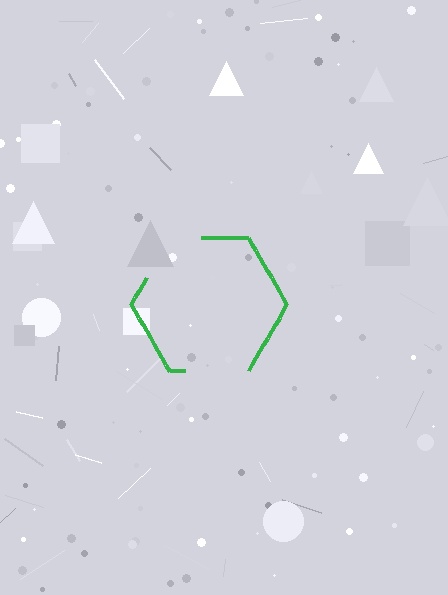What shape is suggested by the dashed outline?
The dashed outline suggests a hexagon.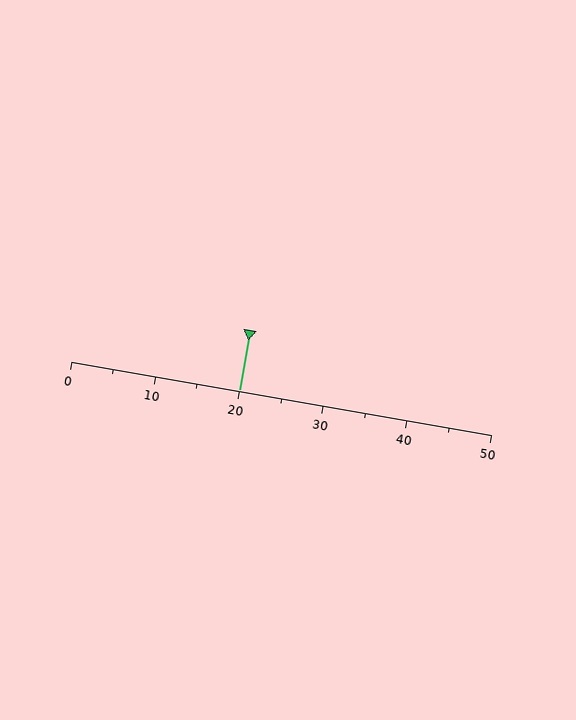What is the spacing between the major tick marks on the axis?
The major ticks are spaced 10 apart.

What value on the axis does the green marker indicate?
The marker indicates approximately 20.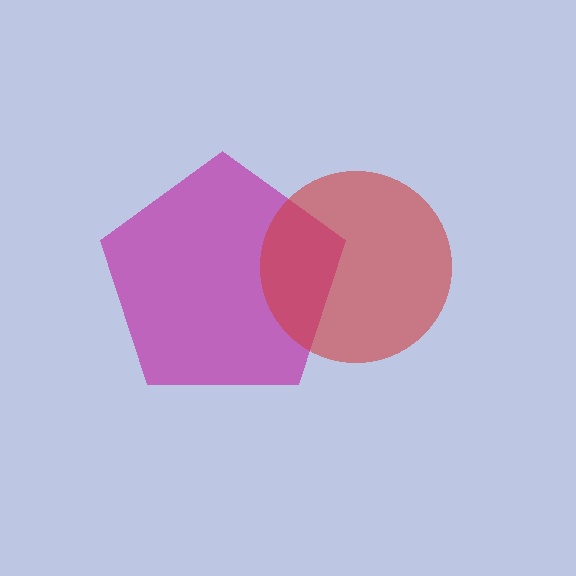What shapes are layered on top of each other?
The layered shapes are: a magenta pentagon, a red circle.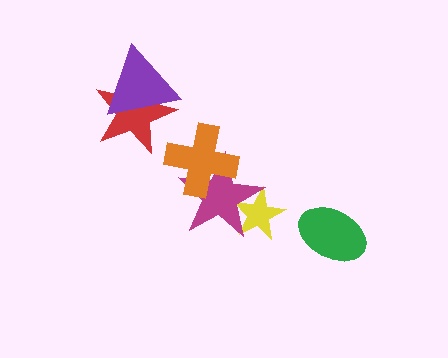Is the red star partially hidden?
Yes, it is partially covered by another shape.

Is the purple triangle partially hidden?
No, no other shape covers it.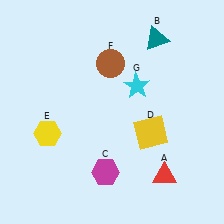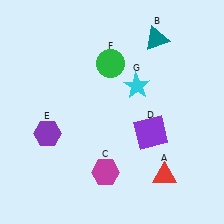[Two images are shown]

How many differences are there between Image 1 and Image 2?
There are 3 differences between the two images.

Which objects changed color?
D changed from yellow to purple. E changed from yellow to purple. F changed from brown to green.